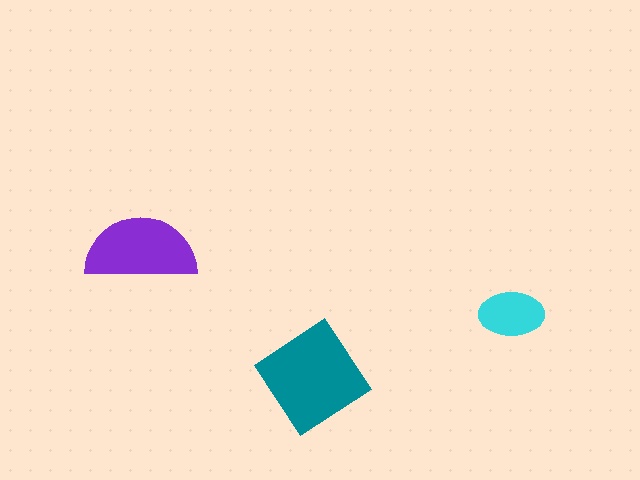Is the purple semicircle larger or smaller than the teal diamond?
Smaller.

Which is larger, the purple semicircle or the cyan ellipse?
The purple semicircle.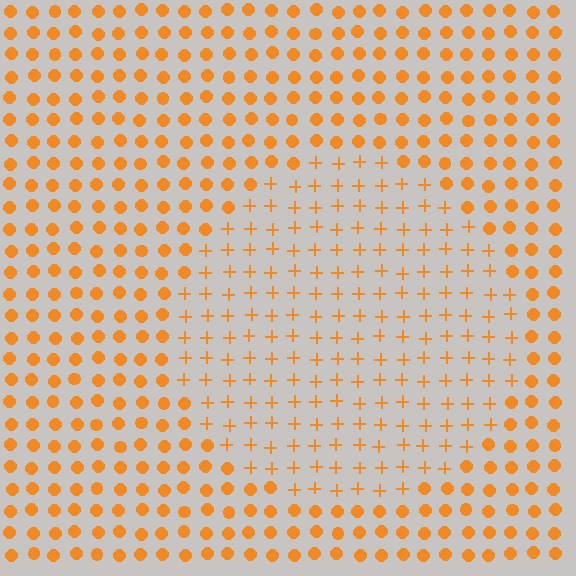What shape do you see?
I see a circle.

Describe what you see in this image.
The image is filled with small orange elements arranged in a uniform grid. A circle-shaped region contains plus signs, while the surrounding area contains circles. The boundary is defined purely by the change in element shape.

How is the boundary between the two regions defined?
The boundary is defined by a change in element shape: plus signs inside vs. circles outside. All elements share the same color and spacing.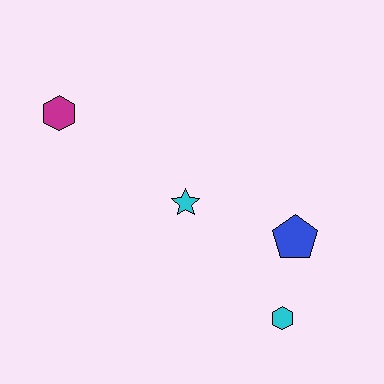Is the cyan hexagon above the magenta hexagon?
No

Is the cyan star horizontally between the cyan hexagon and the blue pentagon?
No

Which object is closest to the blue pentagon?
The cyan hexagon is closest to the blue pentagon.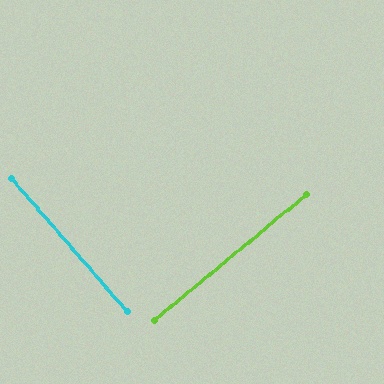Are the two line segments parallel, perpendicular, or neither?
Perpendicular — they meet at approximately 88°.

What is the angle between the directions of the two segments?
Approximately 88 degrees.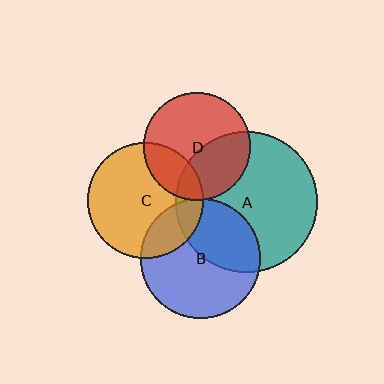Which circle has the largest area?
Circle A (teal).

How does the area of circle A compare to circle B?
Approximately 1.4 times.